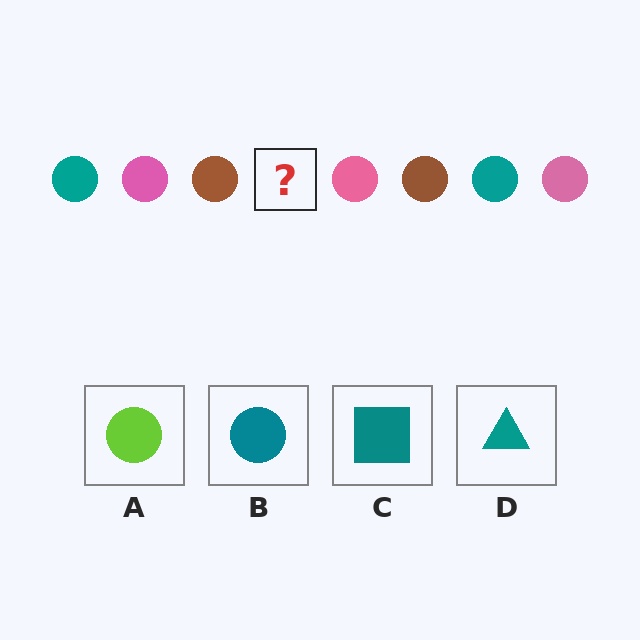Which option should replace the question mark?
Option B.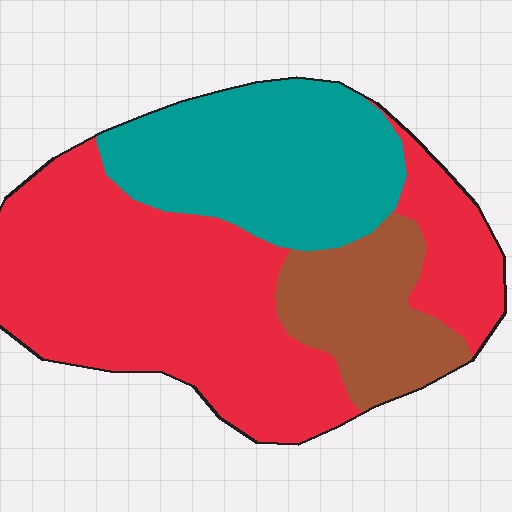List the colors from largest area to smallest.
From largest to smallest: red, teal, brown.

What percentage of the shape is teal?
Teal covers 29% of the shape.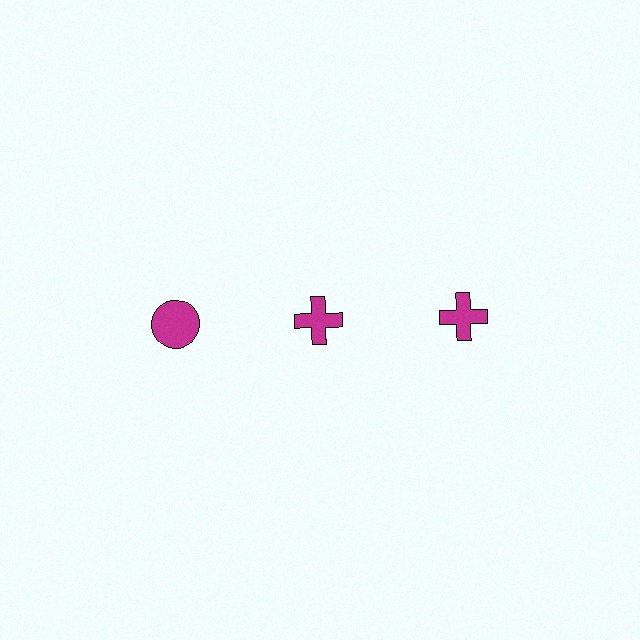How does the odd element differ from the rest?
It has a different shape: circle instead of cross.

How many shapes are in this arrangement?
There are 3 shapes arranged in a grid pattern.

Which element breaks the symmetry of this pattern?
The magenta circle in the top row, leftmost column breaks the symmetry. All other shapes are magenta crosses.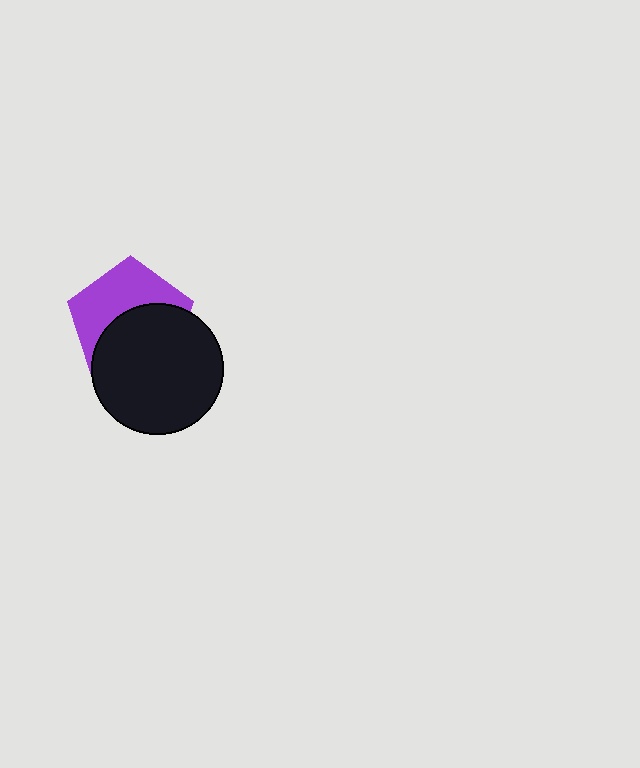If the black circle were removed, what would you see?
You would see the complete purple pentagon.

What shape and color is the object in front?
The object in front is a black circle.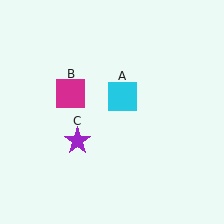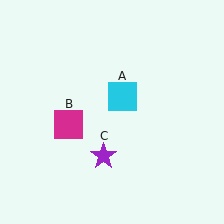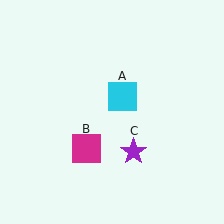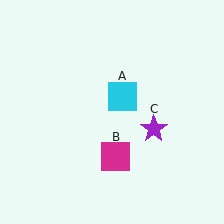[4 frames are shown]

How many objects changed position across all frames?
2 objects changed position: magenta square (object B), purple star (object C).